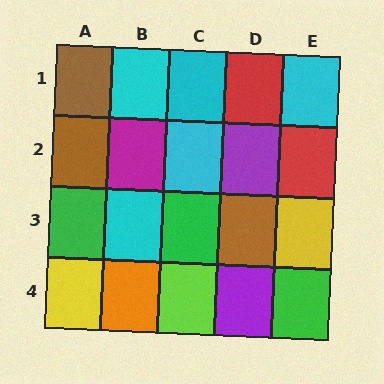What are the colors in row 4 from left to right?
Yellow, orange, lime, purple, green.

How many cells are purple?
2 cells are purple.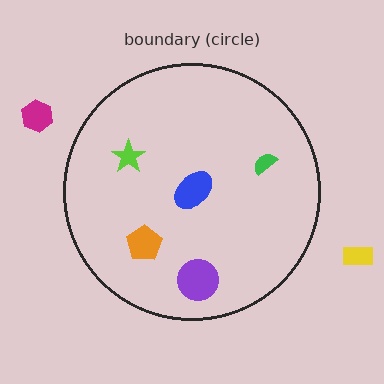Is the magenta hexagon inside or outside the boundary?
Outside.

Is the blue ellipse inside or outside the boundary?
Inside.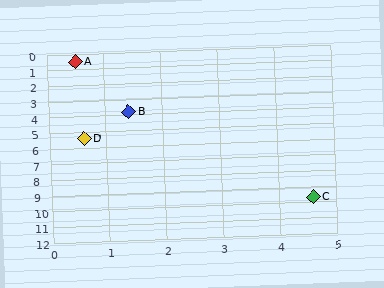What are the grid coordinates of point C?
Point C is at approximately (4.6, 9.7).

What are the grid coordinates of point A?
Point A is at approximately (0.5, 0.5).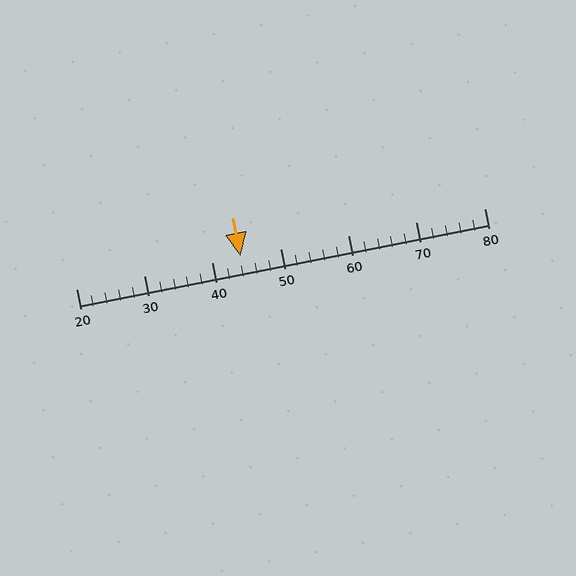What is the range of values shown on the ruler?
The ruler shows values from 20 to 80.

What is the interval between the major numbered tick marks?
The major tick marks are spaced 10 units apart.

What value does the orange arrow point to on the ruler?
The orange arrow points to approximately 44.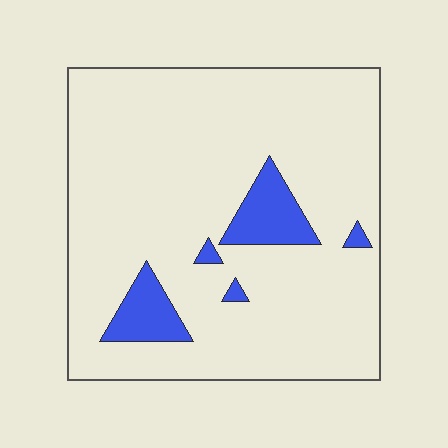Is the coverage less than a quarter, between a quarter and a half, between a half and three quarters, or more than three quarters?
Less than a quarter.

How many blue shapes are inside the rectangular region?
5.